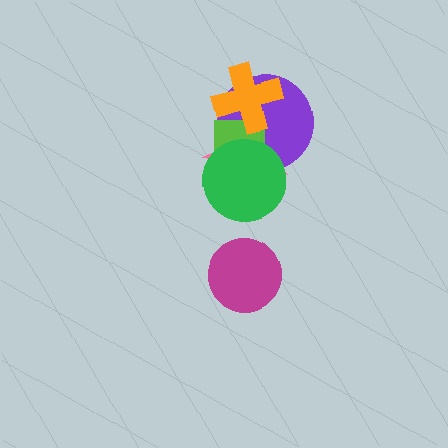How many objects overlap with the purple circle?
4 objects overlap with the purple circle.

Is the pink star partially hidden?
Yes, it is partially covered by another shape.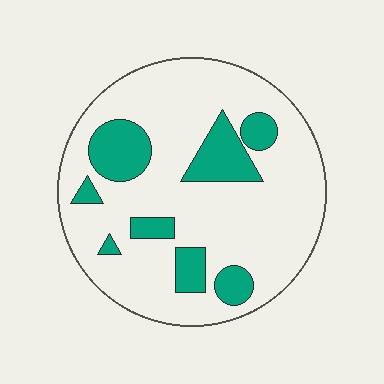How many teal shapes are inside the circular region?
8.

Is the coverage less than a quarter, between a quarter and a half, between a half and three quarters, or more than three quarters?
Less than a quarter.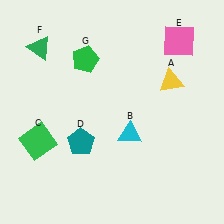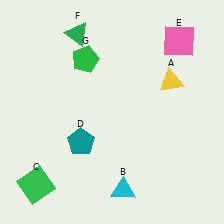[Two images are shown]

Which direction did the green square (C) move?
The green square (C) moved down.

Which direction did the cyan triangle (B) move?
The cyan triangle (B) moved down.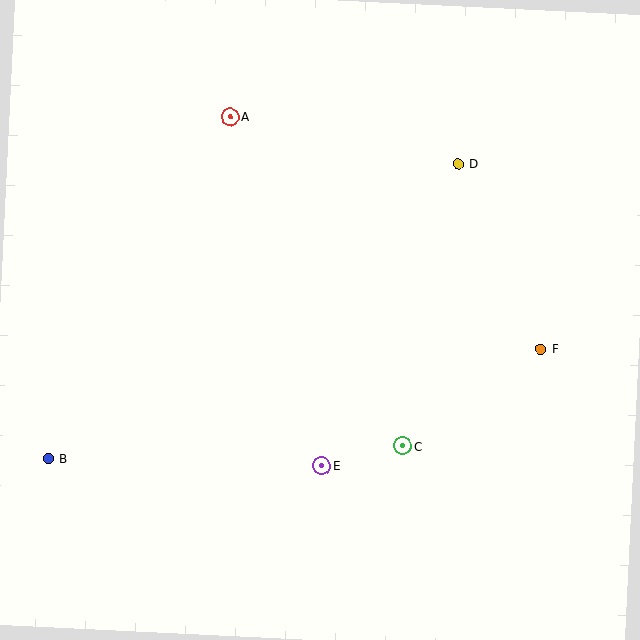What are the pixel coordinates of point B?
Point B is at (48, 458).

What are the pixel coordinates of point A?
Point A is at (230, 117).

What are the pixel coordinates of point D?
Point D is at (458, 164).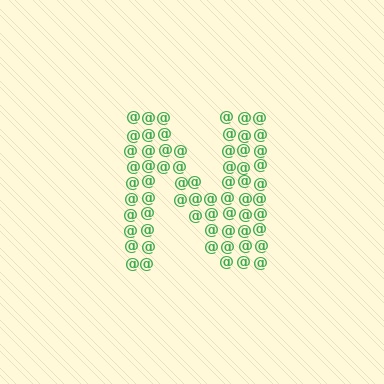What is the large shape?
The large shape is the letter N.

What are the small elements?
The small elements are at signs.